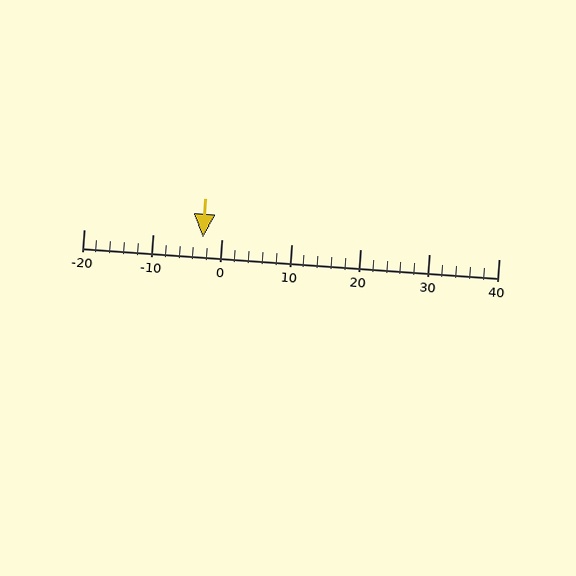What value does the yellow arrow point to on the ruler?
The yellow arrow points to approximately -3.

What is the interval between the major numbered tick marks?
The major tick marks are spaced 10 units apart.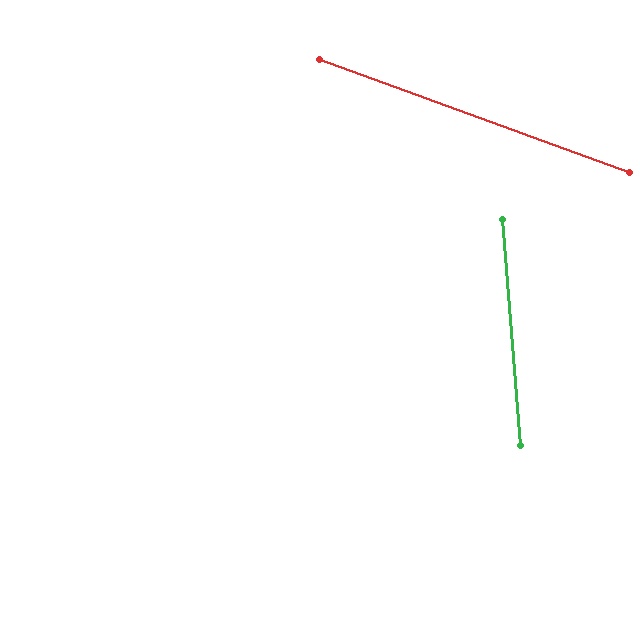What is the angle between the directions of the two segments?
Approximately 66 degrees.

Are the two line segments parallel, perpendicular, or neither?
Neither parallel nor perpendicular — they differ by about 66°.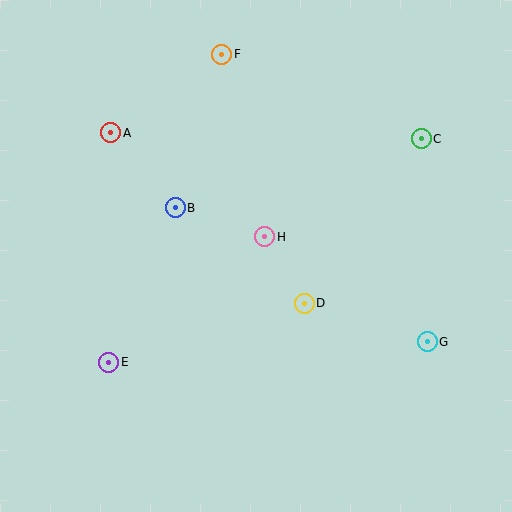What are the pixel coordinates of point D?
Point D is at (304, 303).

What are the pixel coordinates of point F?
Point F is at (222, 54).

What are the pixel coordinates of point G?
Point G is at (427, 342).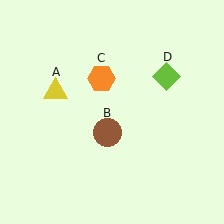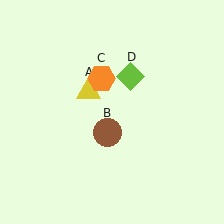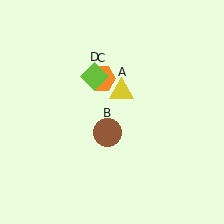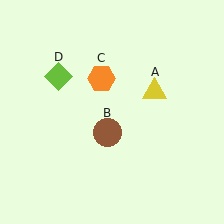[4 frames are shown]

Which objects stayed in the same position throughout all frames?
Brown circle (object B) and orange hexagon (object C) remained stationary.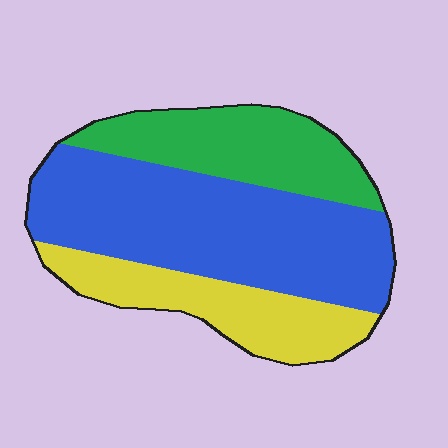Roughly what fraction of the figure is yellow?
Yellow takes up about one quarter (1/4) of the figure.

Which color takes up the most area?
Blue, at roughly 50%.